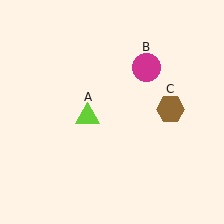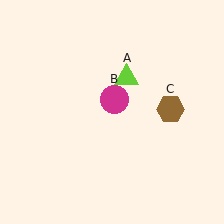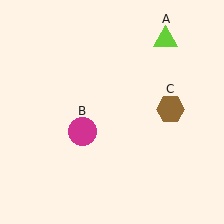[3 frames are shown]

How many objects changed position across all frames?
2 objects changed position: lime triangle (object A), magenta circle (object B).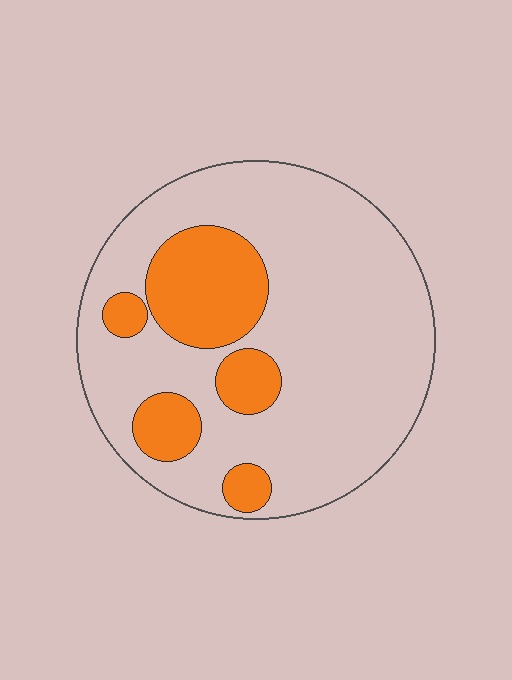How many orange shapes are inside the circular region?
5.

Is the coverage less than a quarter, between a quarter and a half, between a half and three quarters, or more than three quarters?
Less than a quarter.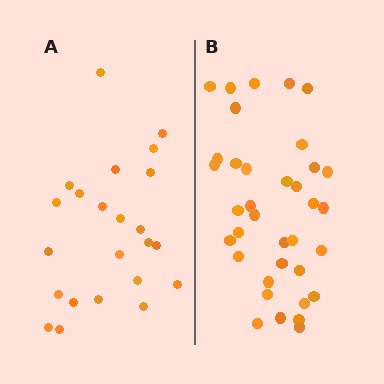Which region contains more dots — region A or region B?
Region B (the right region) has more dots.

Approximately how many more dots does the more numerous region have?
Region B has approximately 15 more dots than region A.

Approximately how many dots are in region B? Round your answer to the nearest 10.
About 40 dots. (The exact count is 36, which rounds to 40.)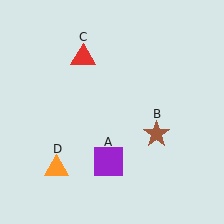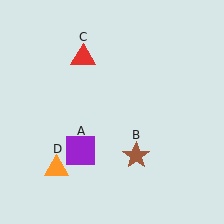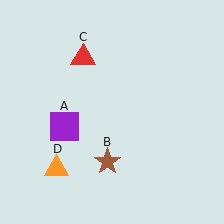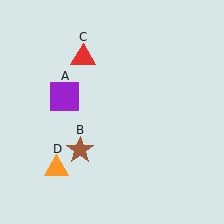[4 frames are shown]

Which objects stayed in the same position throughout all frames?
Red triangle (object C) and orange triangle (object D) remained stationary.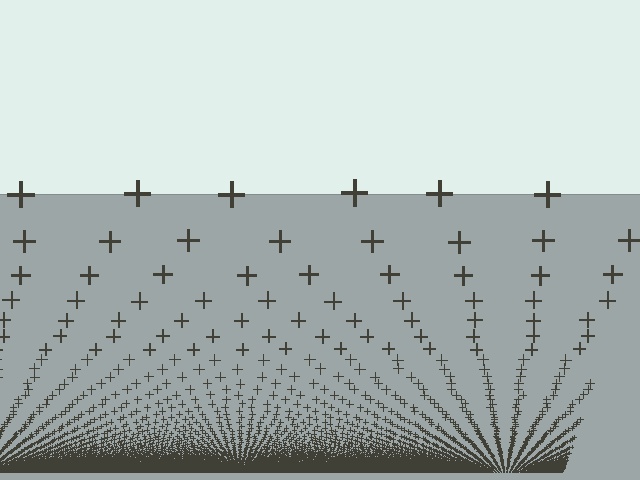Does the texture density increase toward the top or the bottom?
Density increases toward the bottom.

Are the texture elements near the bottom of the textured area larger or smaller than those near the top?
Smaller. The gradient is inverted — elements near the bottom are smaller and denser.